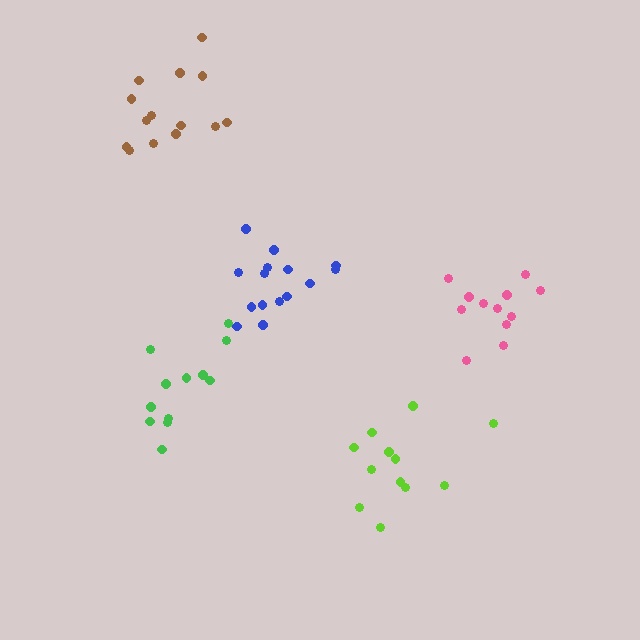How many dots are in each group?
Group 1: 14 dots, Group 2: 15 dots, Group 3: 12 dots, Group 4: 12 dots, Group 5: 12 dots (65 total).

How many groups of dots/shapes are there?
There are 5 groups.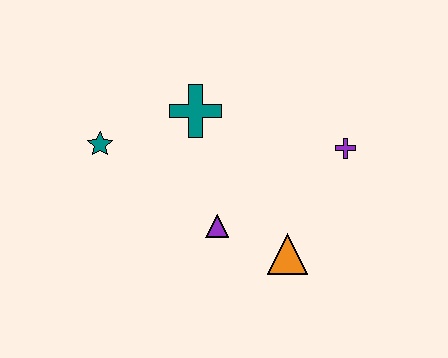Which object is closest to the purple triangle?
The orange triangle is closest to the purple triangle.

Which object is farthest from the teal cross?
The orange triangle is farthest from the teal cross.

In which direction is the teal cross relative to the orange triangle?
The teal cross is above the orange triangle.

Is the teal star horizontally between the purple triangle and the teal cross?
No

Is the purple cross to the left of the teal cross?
No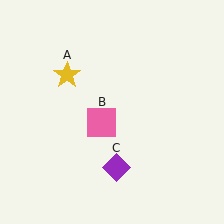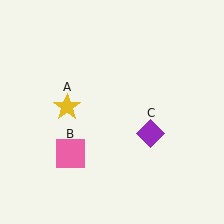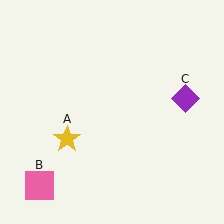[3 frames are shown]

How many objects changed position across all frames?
3 objects changed position: yellow star (object A), pink square (object B), purple diamond (object C).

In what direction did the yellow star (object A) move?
The yellow star (object A) moved down.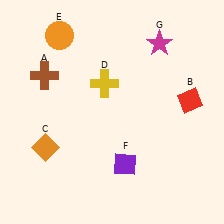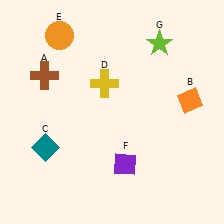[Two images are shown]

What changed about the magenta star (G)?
In Image 1, G is magenta. In Image 2, it changed to lime.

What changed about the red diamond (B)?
In Image 1, B is red. In Image 2, it changed to orange.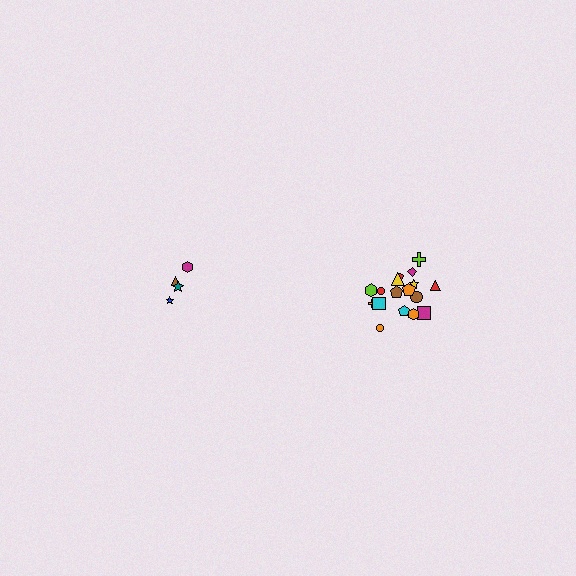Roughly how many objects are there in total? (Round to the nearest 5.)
Roughly 20 objects in total.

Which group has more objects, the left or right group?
The right group.